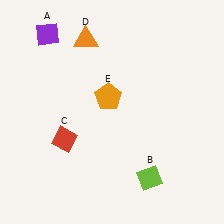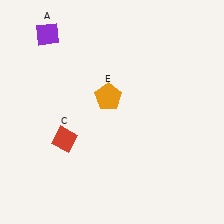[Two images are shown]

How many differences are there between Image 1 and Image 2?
There are 2 differences between the two images.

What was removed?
The orange triangle (D), the lime diamond (B) were removed in Image 2.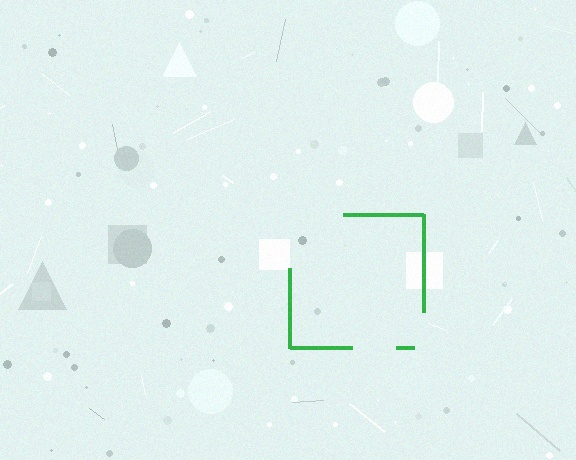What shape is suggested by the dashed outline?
The dashed outline suggests a square.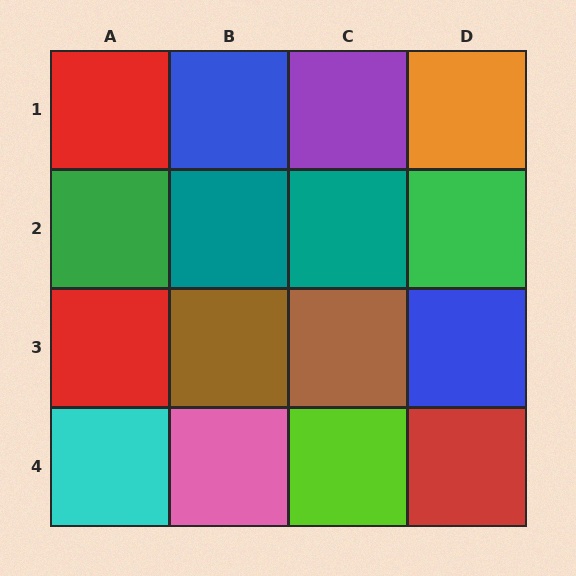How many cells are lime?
1 cell is lime.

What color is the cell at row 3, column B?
Brown.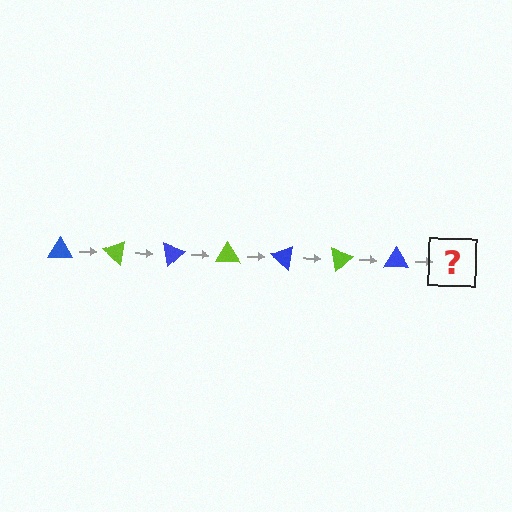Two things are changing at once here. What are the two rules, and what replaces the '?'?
The two rules are that it rotates 40 degrees each step and the color cycles through blue and lime. The '?' should be a lime triangle, rotated 280 degrees from the start.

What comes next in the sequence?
The next element should be a lime triangle, rotated 280 degrees from the start.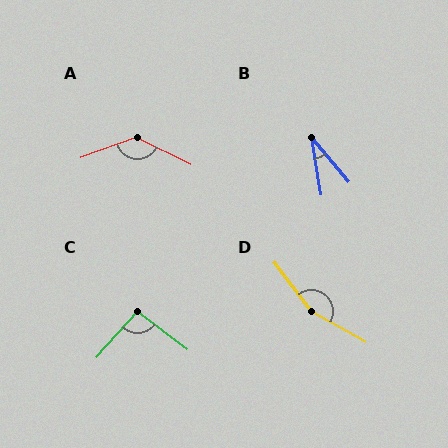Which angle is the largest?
D, at approximately 156 degrees.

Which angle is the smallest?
B, at approximately 30 degrees.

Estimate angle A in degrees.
Approximately 134 degrees.